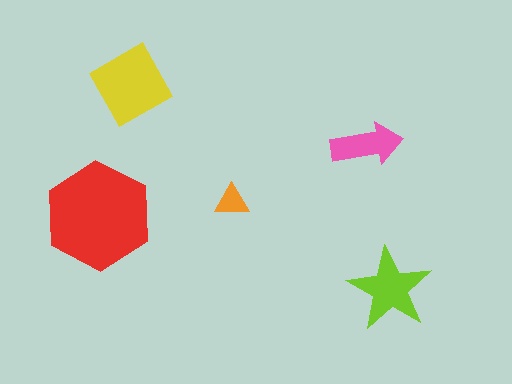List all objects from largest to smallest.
The red hexagon, the yellow square, the lime star, the pink arrow, the orange triangle.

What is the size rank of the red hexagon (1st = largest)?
1st.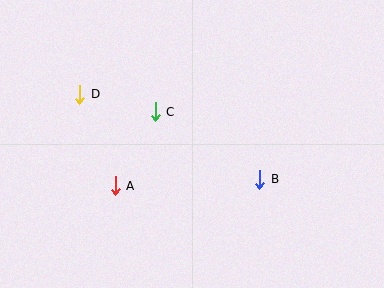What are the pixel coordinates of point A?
Point A is at (115, 186).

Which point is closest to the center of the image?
Point C at (155, 112) is closest to the center.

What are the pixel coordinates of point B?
Point B is at (260, 179).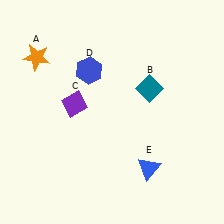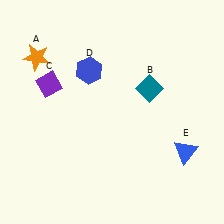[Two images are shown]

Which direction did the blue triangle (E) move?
The blue triangle (E) moved right.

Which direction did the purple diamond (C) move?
The purple diamond (C) moved left.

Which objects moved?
The objects that moved are: the purple diamond (C), the blue triangle (E).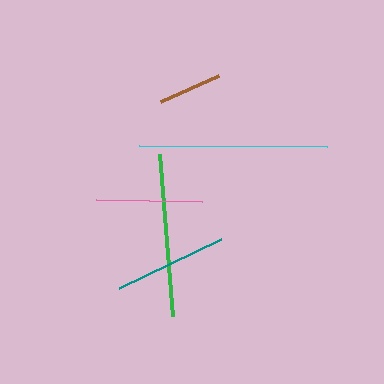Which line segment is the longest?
The cyan line is the longest at approximately 188 pixels.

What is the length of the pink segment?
The pink segment is approximately 106 pixels long.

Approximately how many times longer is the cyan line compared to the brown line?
The cyan line is approximately 3.0 times the length of the brown line.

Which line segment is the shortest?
The brown line is the shortest at approximately 63 pixels.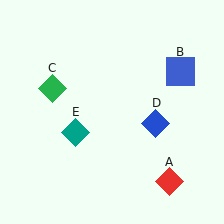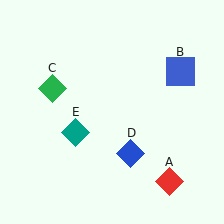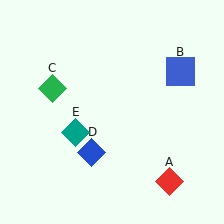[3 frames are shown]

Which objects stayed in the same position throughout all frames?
Red diamond (object A) and blue square (object B) and green diamond (object C) and teal diamond (object E) remained stationary.